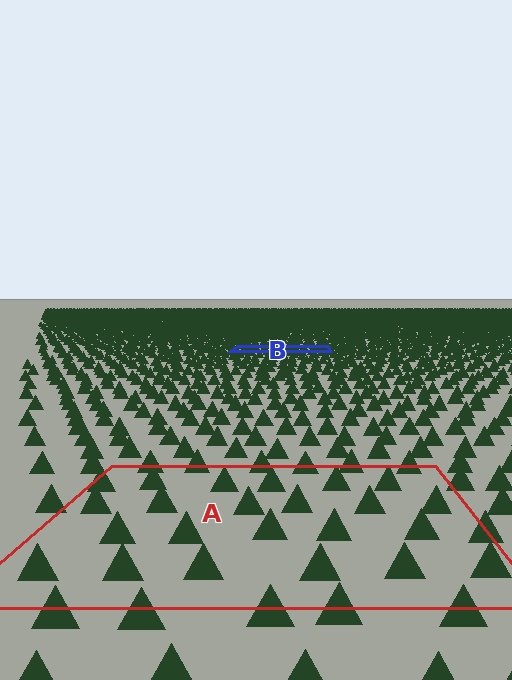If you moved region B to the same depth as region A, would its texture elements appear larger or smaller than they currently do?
They would appear larger. At a closer depth, the same texture elements are projected at a bigger on-screen size.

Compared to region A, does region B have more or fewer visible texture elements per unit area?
Region B has more texture elements per unit area — they are packed more densely because it is farther away.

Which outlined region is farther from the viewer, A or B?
Region B is farther from the viewer — the texture elements inside it appear smaller and more densely packed.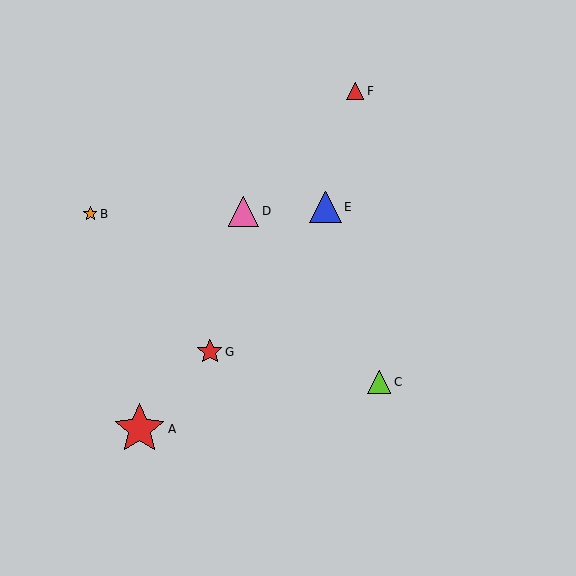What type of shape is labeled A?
Shape A is a red star.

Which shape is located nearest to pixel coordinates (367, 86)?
The red triangle (labeled F) at (355, 91) is nearest to that location.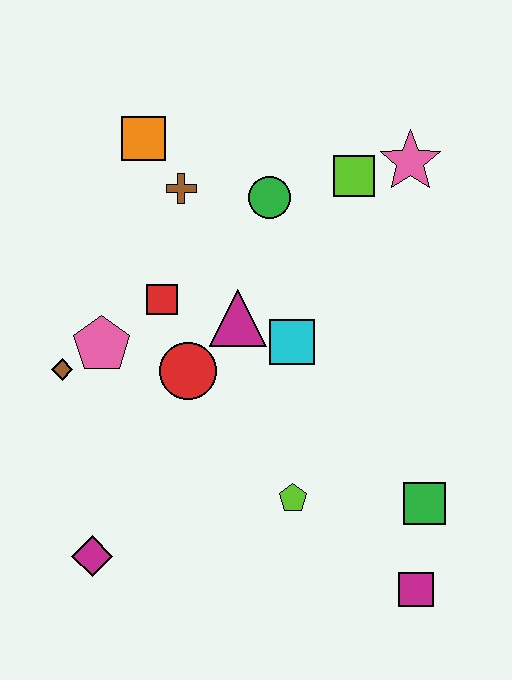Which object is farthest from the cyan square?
The magenta diamond is farthest from the cyan square.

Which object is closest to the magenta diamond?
The brown diamond is closest to the magenta diamond.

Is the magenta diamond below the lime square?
Yes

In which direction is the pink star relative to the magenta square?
The pink star is above the magenta square.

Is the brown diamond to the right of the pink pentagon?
No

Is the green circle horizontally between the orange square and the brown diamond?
No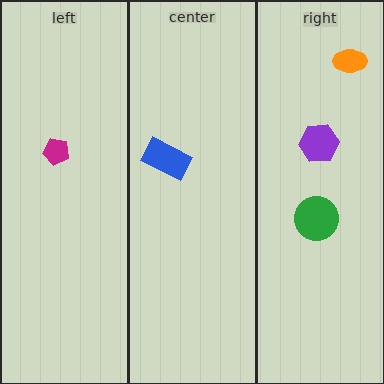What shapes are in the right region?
The green circle, the orange ellipse, the purple hexagon.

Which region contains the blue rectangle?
The center region.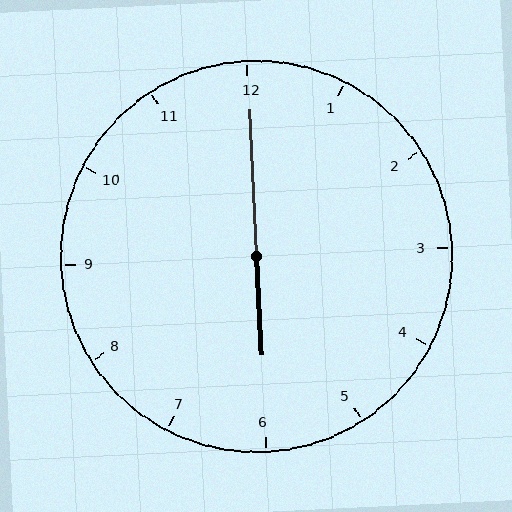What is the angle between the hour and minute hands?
Approximately 180 degrees.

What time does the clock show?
6:00.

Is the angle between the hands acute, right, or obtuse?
It is obtuse.